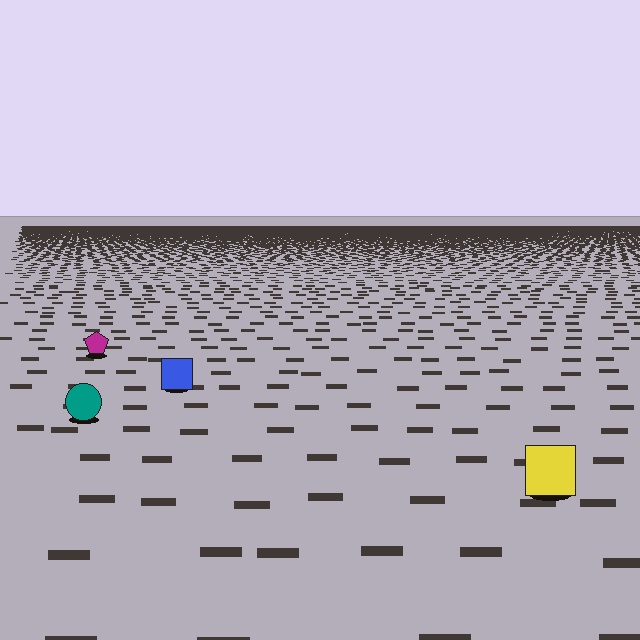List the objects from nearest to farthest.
From nearest to farthest: the yellow square, the teal circle, the blue square, the magenta pentagon.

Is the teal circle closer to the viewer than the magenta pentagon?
Yes. The teal circle is closer — you can tell from the texture gradient: the ground texture is coarser near it.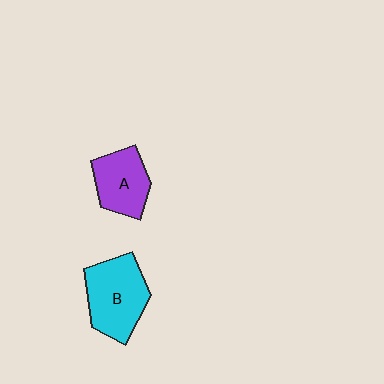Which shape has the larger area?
Shape B (cyan).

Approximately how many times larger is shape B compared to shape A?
Approximately 1.4 times.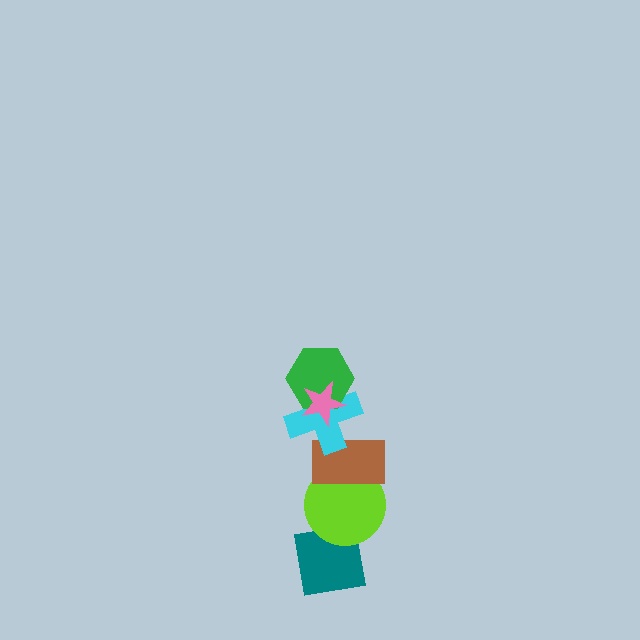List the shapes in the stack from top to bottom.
From top to bottom: the pink star, the green hexagon, the cyan cross, the brown rectangle, the lime circle, the teal square.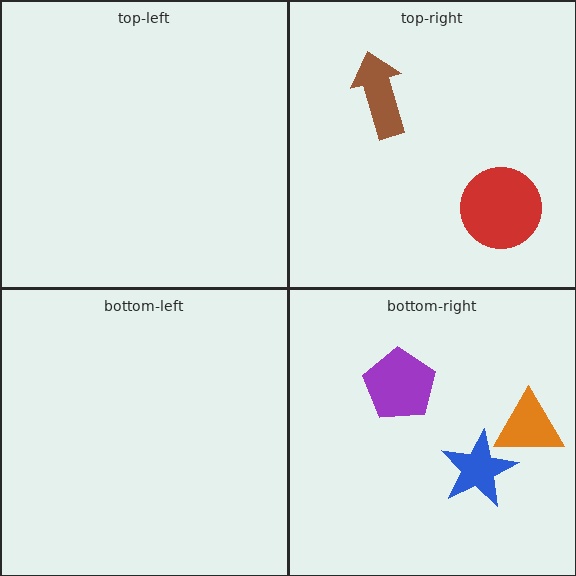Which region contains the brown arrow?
The top-right region.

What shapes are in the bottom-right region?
The orange triangle, the purple pentagon, the blue star.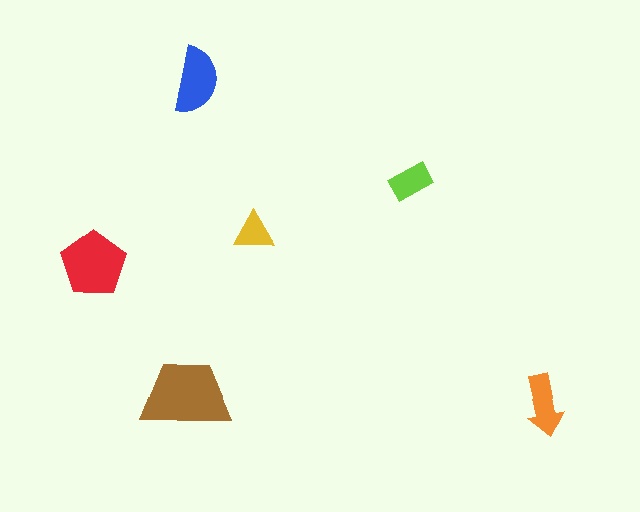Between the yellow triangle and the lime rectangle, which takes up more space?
The lime rectangle.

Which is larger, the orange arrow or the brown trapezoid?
The brown trapezoid.